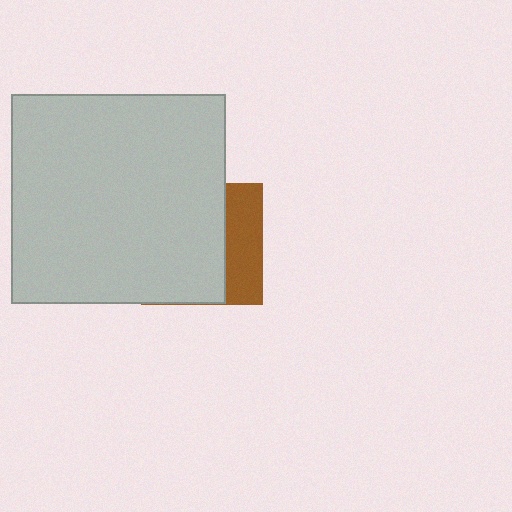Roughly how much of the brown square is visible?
A small part of it is visible (roughly 32%).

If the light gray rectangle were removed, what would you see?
You would see the complete brown square.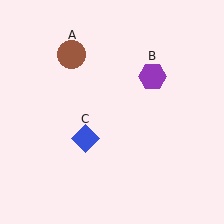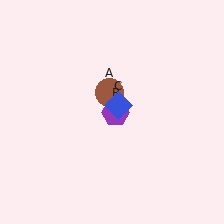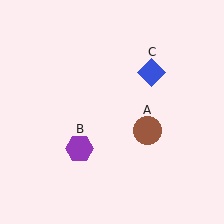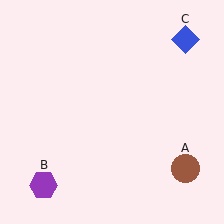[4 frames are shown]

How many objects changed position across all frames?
3 objects changed position: brown circle (object A), purple hexagon (object B), blue diamond (object C).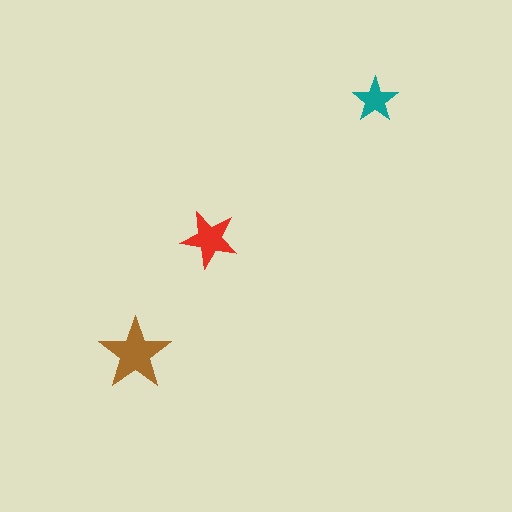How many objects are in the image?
There are 3 objects in the image.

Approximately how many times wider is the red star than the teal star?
About 1.5 times wider.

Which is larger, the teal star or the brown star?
The brown one.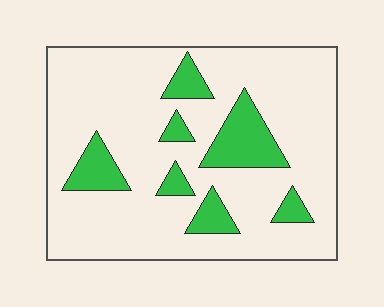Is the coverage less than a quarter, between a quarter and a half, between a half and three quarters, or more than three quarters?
Less than a quarter.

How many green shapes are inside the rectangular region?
7.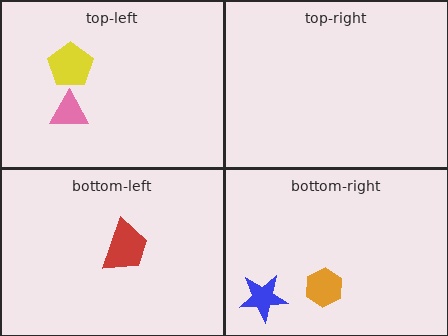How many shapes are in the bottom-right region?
2.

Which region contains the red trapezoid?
The bottom-left region.